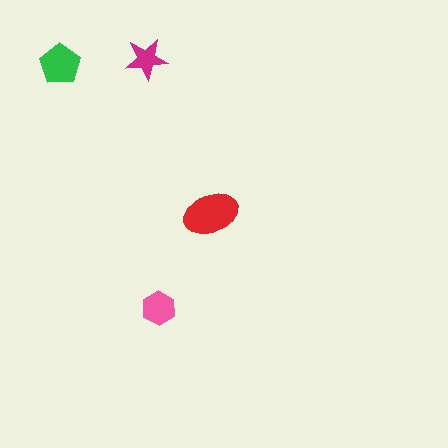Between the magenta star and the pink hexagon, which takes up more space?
The pink hexagon.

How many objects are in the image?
There are 4 objects in the image.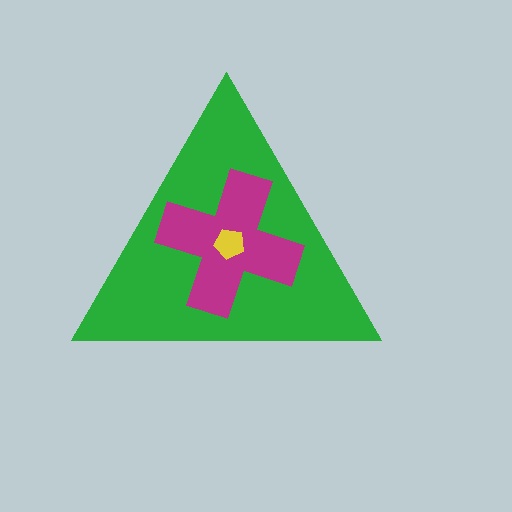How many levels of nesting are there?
3.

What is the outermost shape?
The green triangle.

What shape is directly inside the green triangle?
The magenta cross.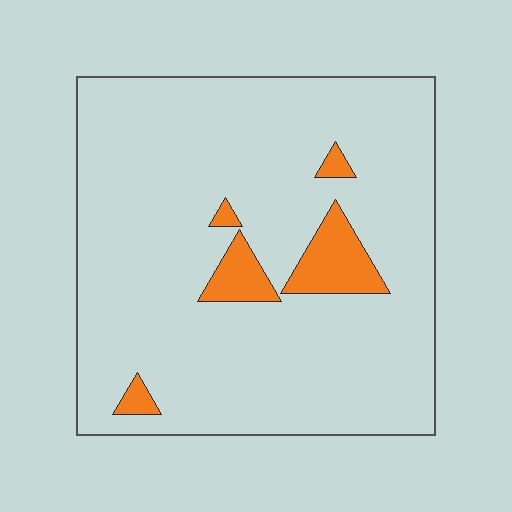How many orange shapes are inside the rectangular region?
5.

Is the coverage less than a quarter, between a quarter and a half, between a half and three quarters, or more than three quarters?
Less than a quarter.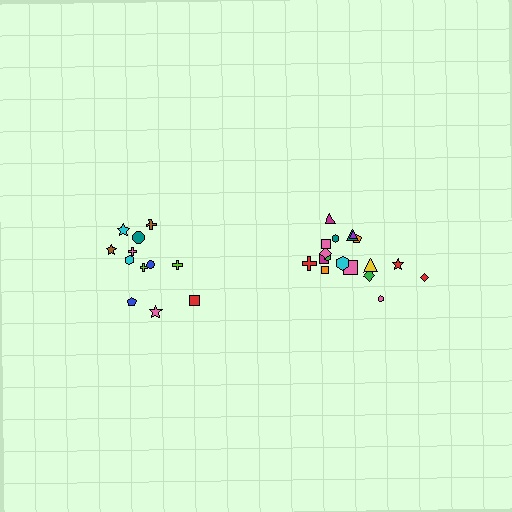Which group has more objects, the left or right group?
The right group.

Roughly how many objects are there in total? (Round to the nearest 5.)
Roughly 30 objects in total.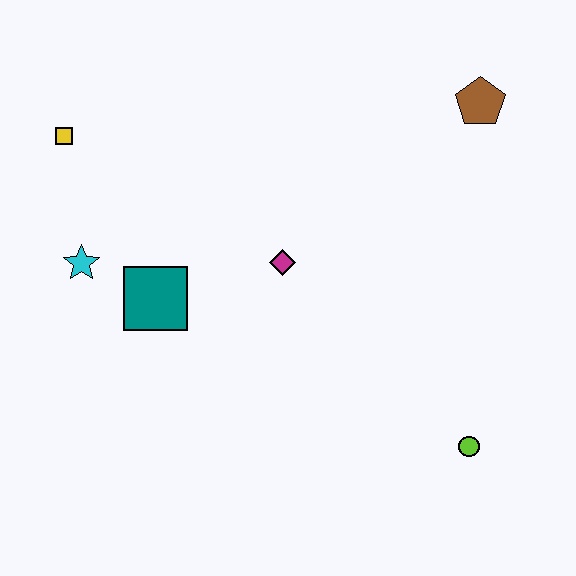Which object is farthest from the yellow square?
The lime circle is farthest from the yellow square.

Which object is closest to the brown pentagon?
The magenta diamond is closest to the brown pentagon.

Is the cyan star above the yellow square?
No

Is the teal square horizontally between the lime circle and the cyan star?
Yes